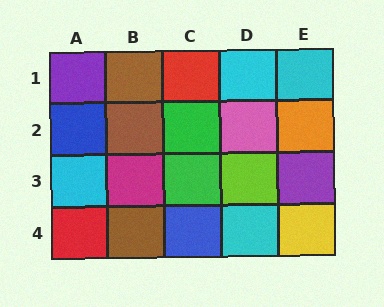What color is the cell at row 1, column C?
Red.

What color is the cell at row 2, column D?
Pink.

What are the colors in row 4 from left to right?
Red, brown, blue, cyan, yellow.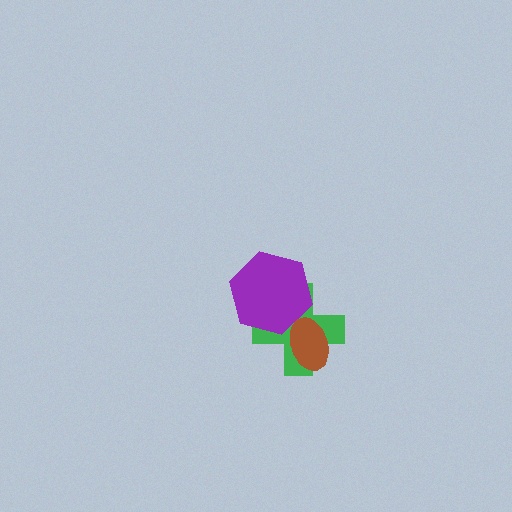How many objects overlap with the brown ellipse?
1 object overlaps with the brown ellipse.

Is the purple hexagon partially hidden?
No, no other shape covers it.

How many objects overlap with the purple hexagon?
1 object overlaps with the purple hexagon.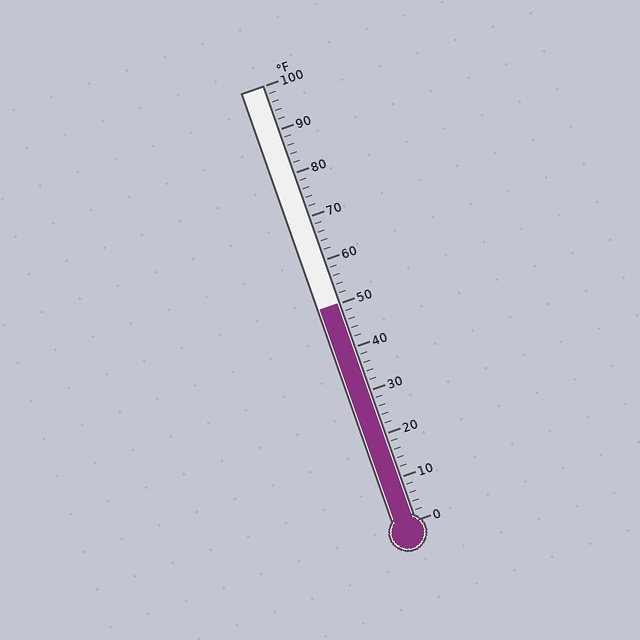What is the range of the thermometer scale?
The thermometer scale ranges from 0°F to 100°F.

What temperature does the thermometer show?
The thermometer shows approximately 50°F.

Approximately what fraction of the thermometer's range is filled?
The thermometer is filled to approximately 50% of its range.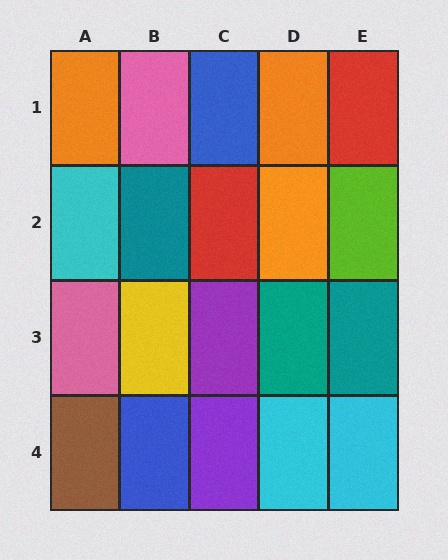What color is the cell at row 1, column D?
Orange.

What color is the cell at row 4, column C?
Purple.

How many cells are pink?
2 cells are pink.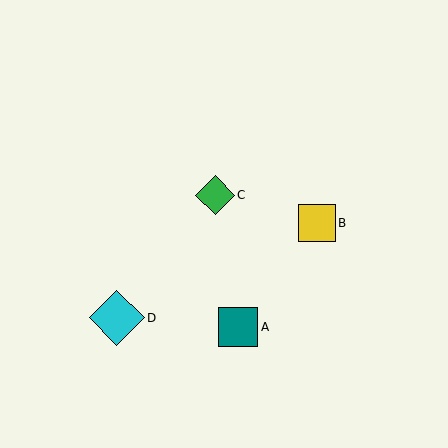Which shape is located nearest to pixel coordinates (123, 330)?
The cyan diamond (labeled D) at (117, 318) is nearest to that location.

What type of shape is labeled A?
Shape A is a teal square.